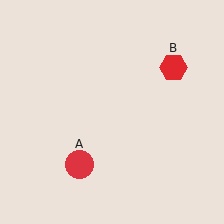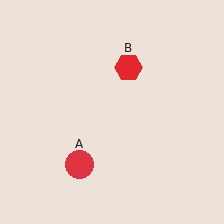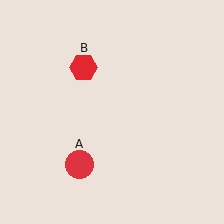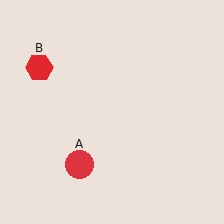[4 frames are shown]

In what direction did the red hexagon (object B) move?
The red hexagon (object B) moved left.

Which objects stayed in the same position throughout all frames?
Red circle (object A) remained stationary.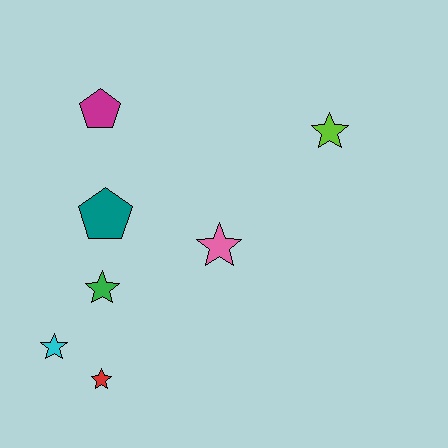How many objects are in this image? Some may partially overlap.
There are 7 objects.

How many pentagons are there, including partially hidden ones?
There are 2 pentagons.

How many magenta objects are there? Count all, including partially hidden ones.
There is 1 magenta object.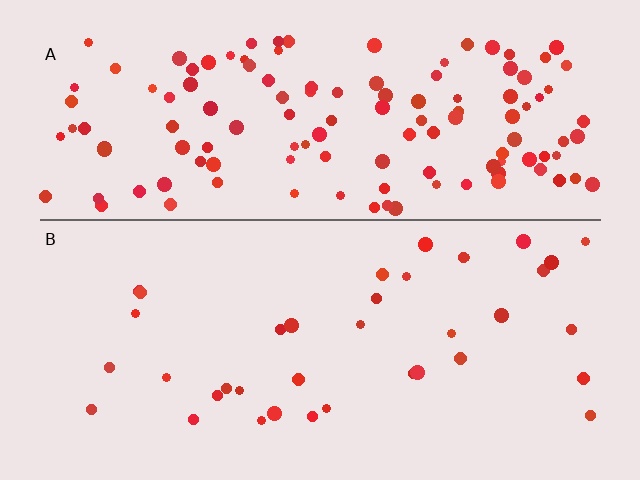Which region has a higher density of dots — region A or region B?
A (the top).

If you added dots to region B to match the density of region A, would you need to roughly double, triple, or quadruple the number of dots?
Approximately triple.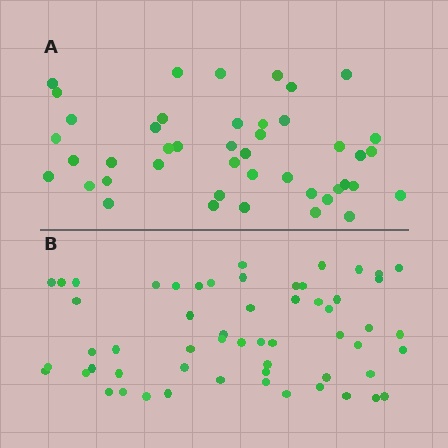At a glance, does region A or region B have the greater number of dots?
Region B (the bottom region) has more dots.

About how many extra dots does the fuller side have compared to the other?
Region B has approximately 15 more dots than region A.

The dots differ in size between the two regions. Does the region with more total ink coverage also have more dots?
No. Region A has more total ink coverage because its dots are larger, but region B actually contains more individual dots. Total area can be misleading — the number of items is what matters here.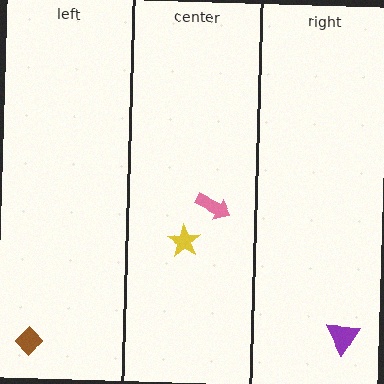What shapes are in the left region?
The brown diamond.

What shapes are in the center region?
The yellow star, the pink arrow.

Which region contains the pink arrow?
The center region.